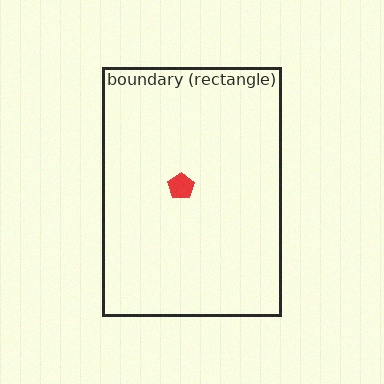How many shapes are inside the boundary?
1 inside, 0 outside.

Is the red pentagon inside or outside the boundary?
Inside.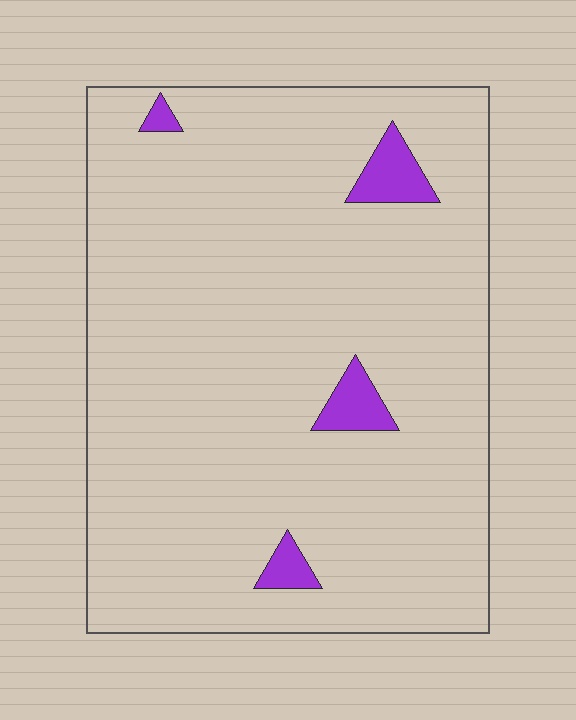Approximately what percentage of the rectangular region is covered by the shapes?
Approximately 5%.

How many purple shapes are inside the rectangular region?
4.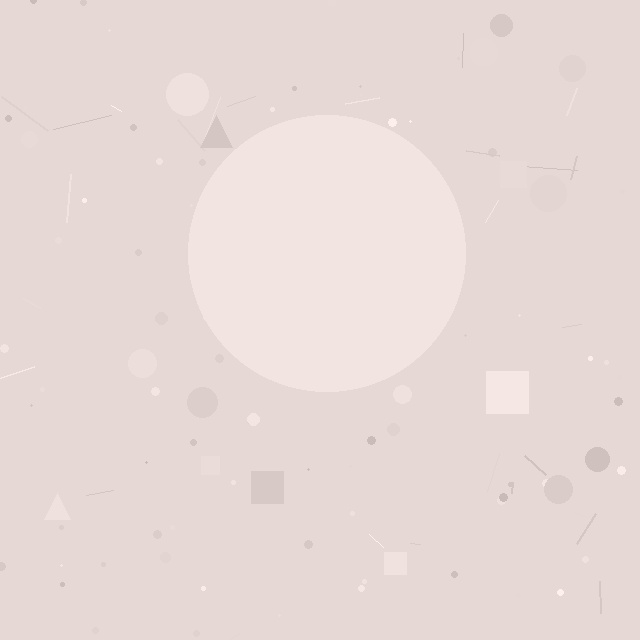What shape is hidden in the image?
A circle is hidden in the image.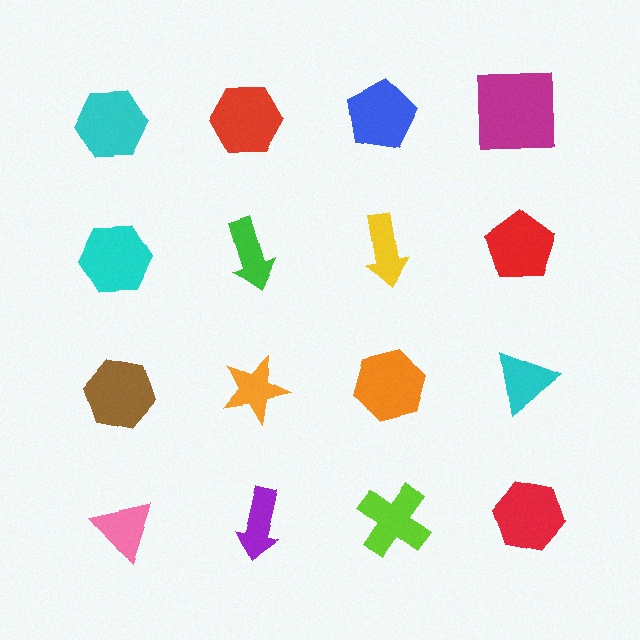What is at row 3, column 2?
An orange star.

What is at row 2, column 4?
A red pentagon.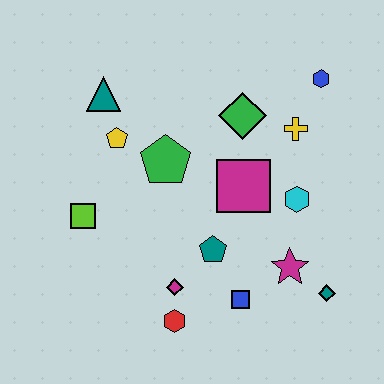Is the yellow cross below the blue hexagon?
Yes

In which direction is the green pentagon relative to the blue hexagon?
The green pentagon is to the left of the blue hexagon.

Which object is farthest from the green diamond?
The red hexagon is farthest from the green diamond.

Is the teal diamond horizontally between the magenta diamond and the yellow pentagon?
No